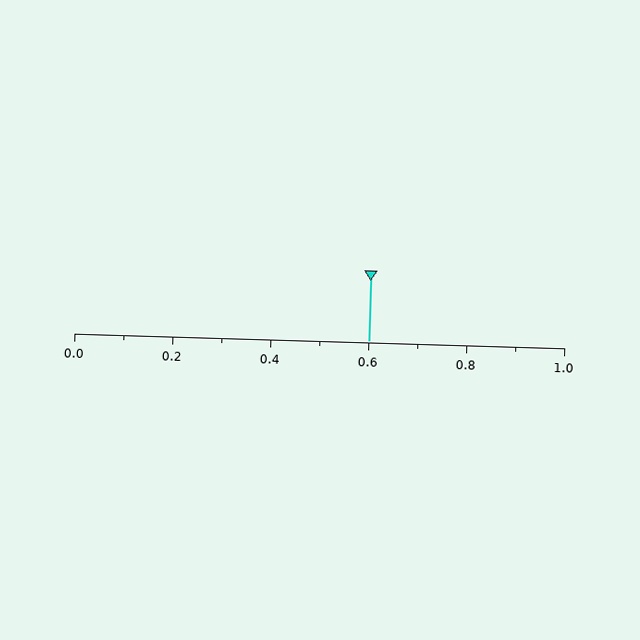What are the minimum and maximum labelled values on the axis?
The axis runs from 0.0 to 1.0.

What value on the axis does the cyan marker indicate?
The marker indicates approximately 0.6.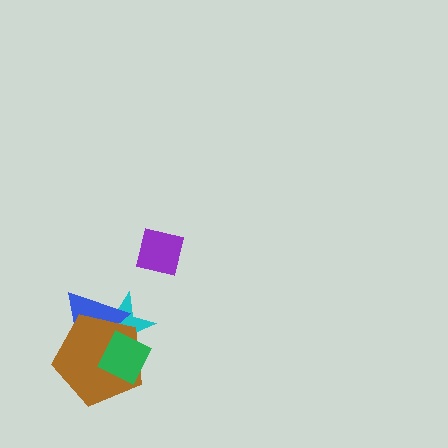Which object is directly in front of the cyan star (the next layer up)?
The blue triangle is directly in front of the cyan star.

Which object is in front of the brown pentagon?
The green diamond is in front of the brown pentagon.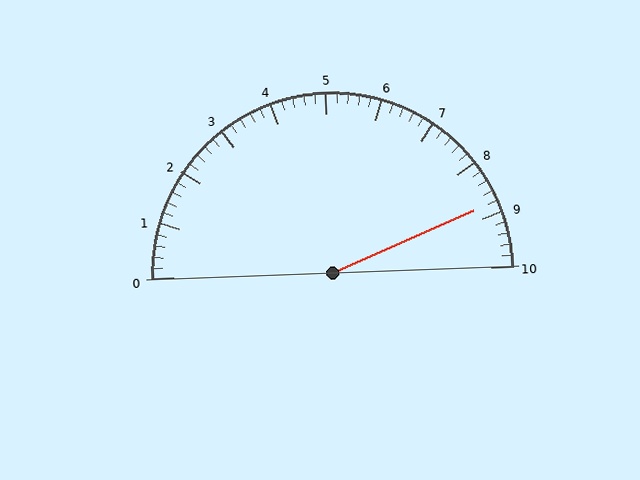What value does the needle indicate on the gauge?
The needle indicates approximately 8.8.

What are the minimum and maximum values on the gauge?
The gauge ranges from 0 to 10.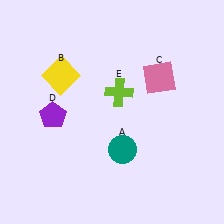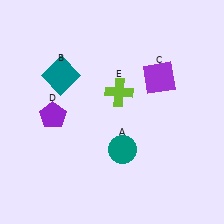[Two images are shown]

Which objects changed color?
B changed from yellow to teal. C changed from pink to purple.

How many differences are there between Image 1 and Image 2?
There are 2 differences between the two images.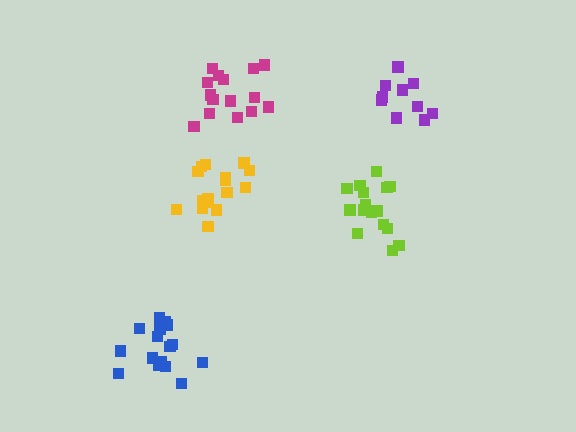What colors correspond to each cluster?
The clusters are colored: purple, yellow, magenta, blue, lime.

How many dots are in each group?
Group 1: 10 dots, Group 2: 16 dots, Group 3: 15 dots, Group 4: 16 dots, Group 5: 16 dots (73 total).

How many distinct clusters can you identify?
There are 5 distinct clusters.